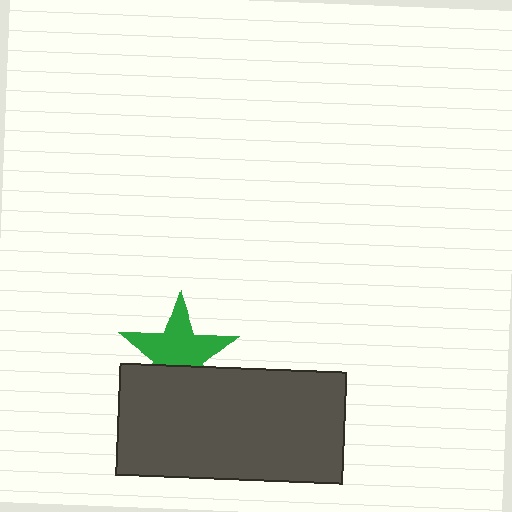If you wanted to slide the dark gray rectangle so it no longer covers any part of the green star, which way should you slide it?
Slide it down — that is the most direct way to separate the two shapes.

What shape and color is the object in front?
The object in front is a dark gray rectangle.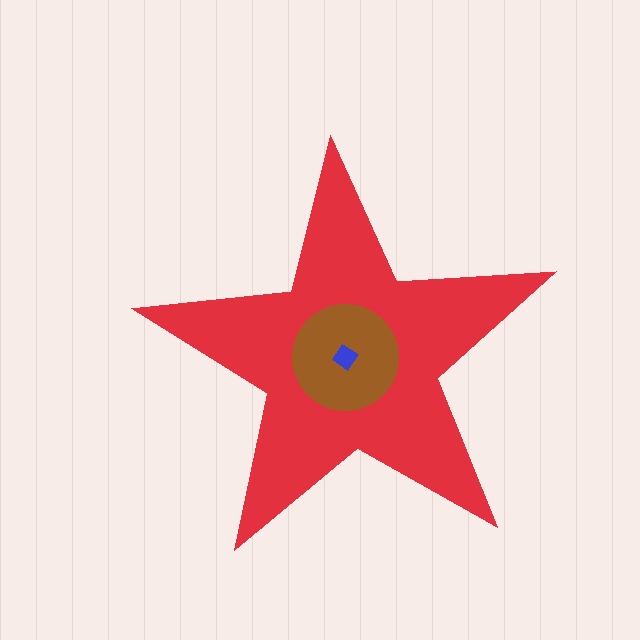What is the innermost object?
The blue diamond.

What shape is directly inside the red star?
The brown circle.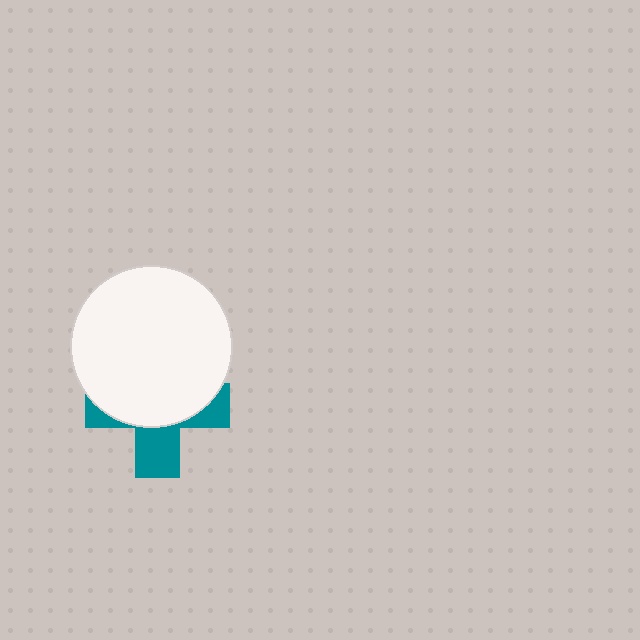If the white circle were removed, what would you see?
You would see the complete teal cross.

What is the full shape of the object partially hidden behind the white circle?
The partially hidden object is a teal cross.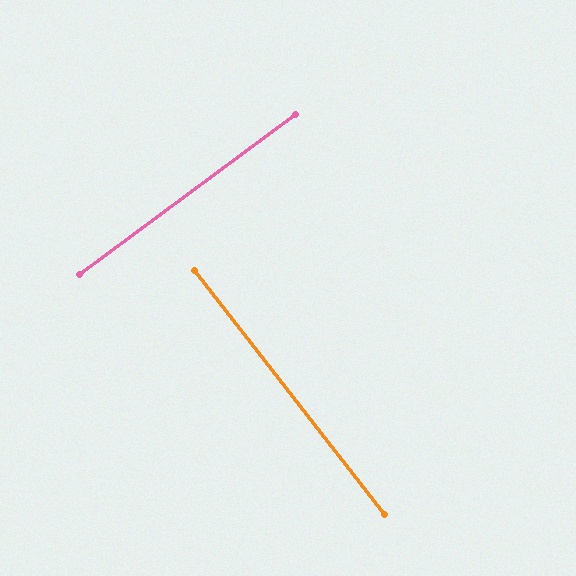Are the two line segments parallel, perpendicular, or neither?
Perpendicular — they meet at approximately 89°.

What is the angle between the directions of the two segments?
Approximately 89 degrees.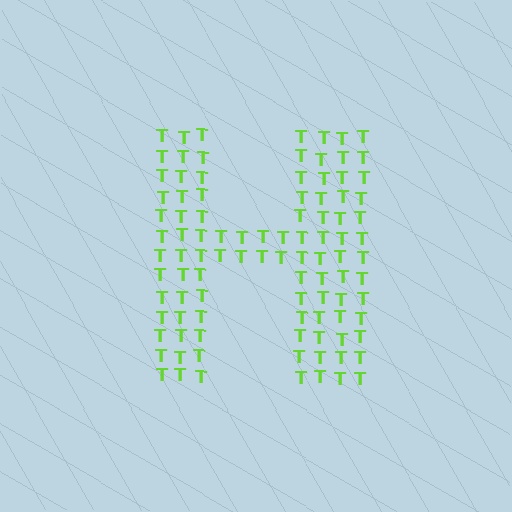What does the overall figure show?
The overall figure shows the letter H.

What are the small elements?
The small elements are letter T's.